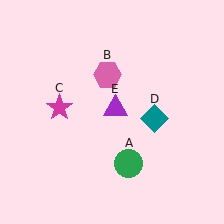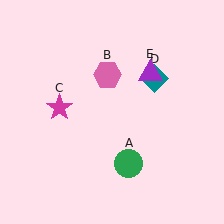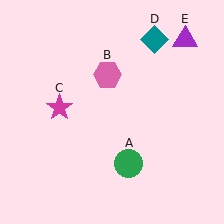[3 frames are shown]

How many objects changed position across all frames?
2 objects changed position: teal diamond (object D), purple triangle (object E).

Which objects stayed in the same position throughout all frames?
Green circle (object A) and pink hexagon (object B) and magenta star (object C) remained stationary.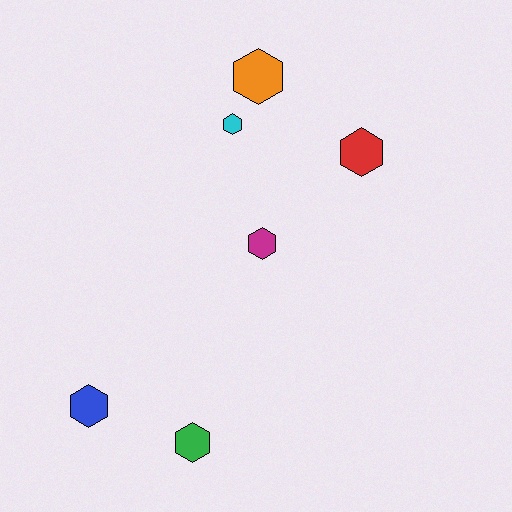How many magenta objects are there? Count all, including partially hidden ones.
There is 1 magenta object.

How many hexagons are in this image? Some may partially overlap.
There are 6 hexagons.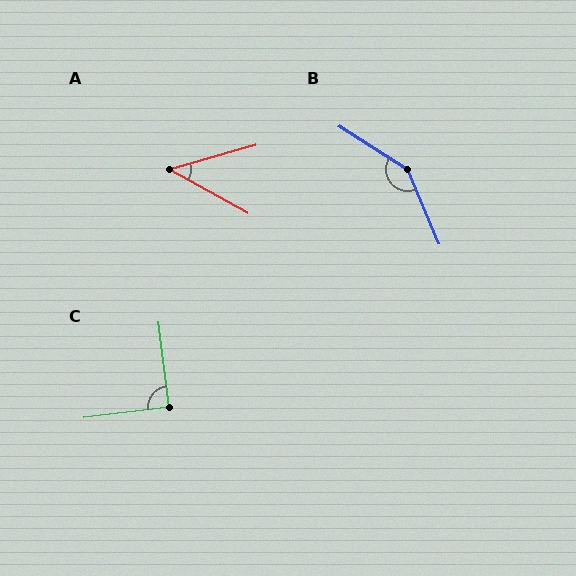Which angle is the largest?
B, at approximately 145 degrees.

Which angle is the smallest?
A, at approximately 45 degrees.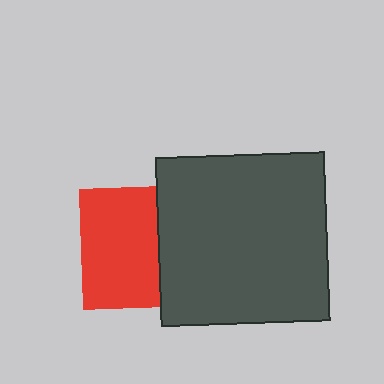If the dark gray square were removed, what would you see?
You would see the complete red square.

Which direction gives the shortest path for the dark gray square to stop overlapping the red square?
Moving right gives the shortest separation.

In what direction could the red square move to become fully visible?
The red square could move left. That would shift it out from behind the dark gray square entirely.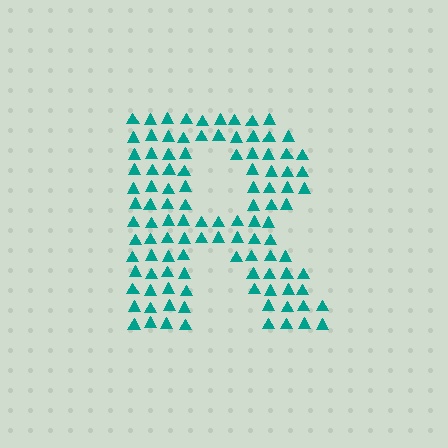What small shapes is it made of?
It is made of small triangles.